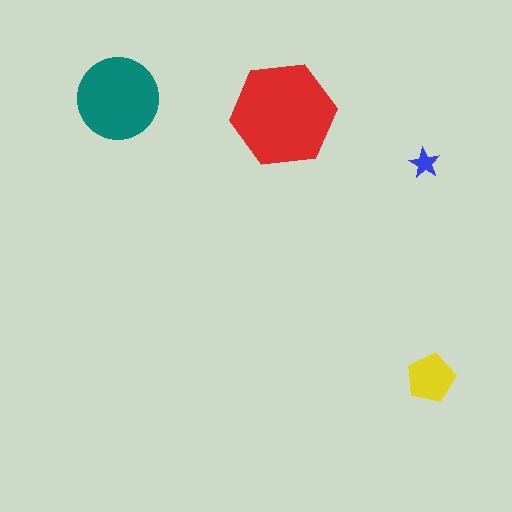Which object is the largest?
The red hexagon.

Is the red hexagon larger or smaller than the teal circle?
Larger.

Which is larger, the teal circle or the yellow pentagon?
The teal circle.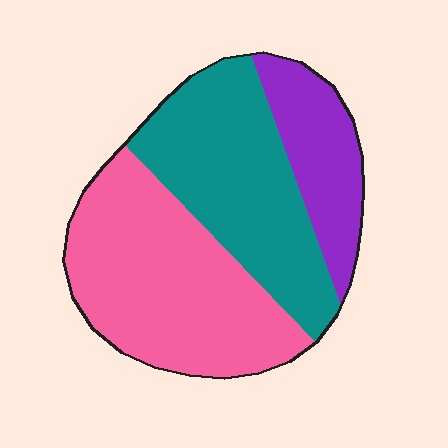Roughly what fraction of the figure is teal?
Teal covers 37% of the figure.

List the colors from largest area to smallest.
From largest to smallest: pink, teal, purple.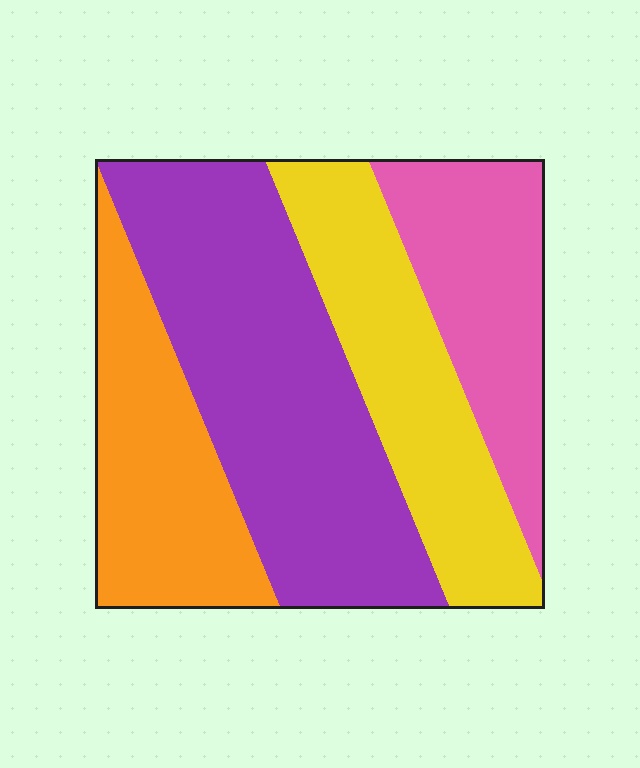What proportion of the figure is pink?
Pink covers 19% of the figure.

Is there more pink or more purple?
Purple.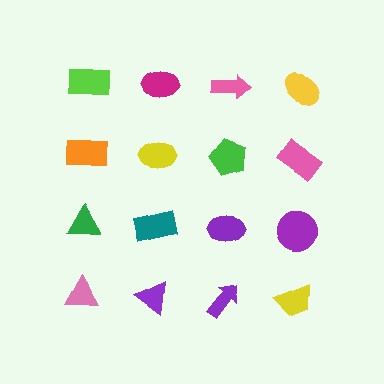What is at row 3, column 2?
A teal rectangle.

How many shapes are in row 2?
4 shapes.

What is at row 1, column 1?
A lime rectangle.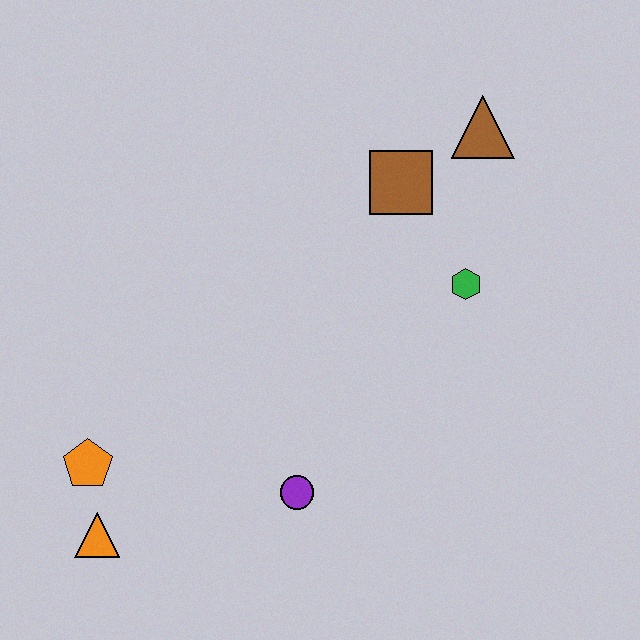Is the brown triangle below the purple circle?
No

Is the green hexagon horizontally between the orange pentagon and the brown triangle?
Yes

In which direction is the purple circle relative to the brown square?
The purple circle is below the brown square.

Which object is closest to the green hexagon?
The brown square is closest to the green hexagon.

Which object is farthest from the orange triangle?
The brown triangle is farthest from the orange triangle.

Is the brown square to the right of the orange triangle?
Yes